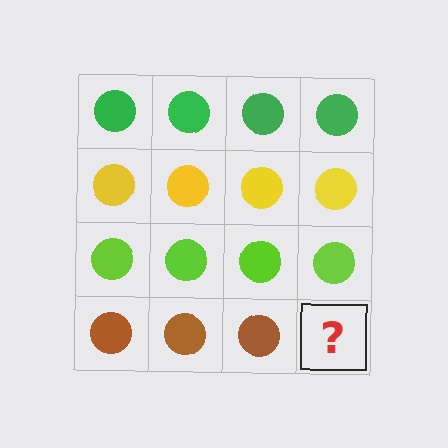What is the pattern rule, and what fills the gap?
The rule is that each row has a consistent color. The gap should be filled with a brown circle.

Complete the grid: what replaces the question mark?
The question mark should be replaced with a brown circle.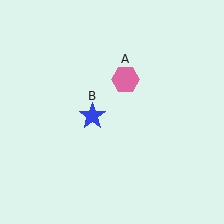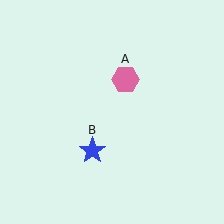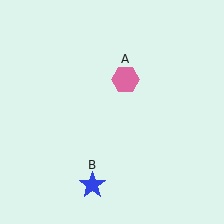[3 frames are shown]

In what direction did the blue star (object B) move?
The blue star (object B) moved down.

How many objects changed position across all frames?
1 object changed position: blue star (object B).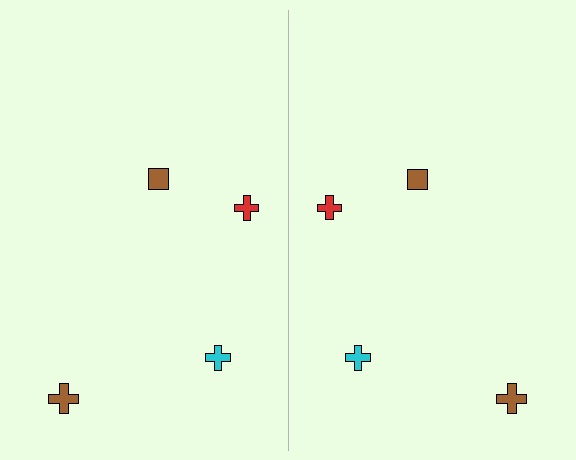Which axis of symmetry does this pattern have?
The pattern has a vertical axis of symmetry running through the center of the image.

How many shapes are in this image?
There are 8 shapes in this image.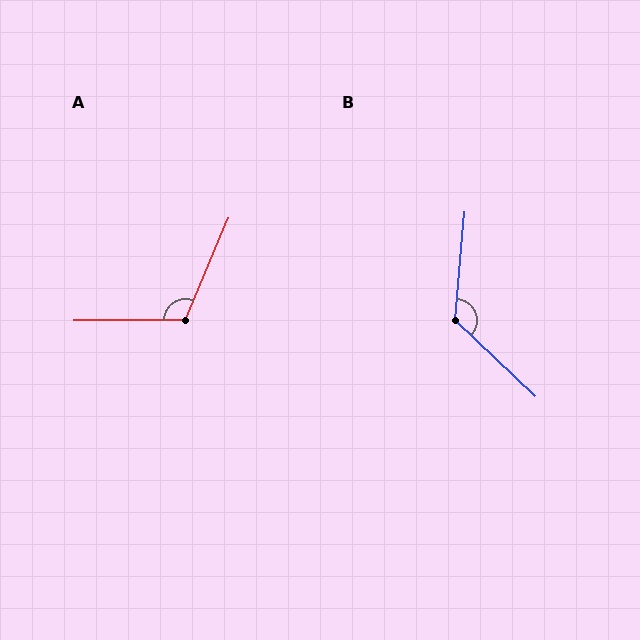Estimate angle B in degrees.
Approximately 128 degrees.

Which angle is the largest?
B, at approximately 128 degrees.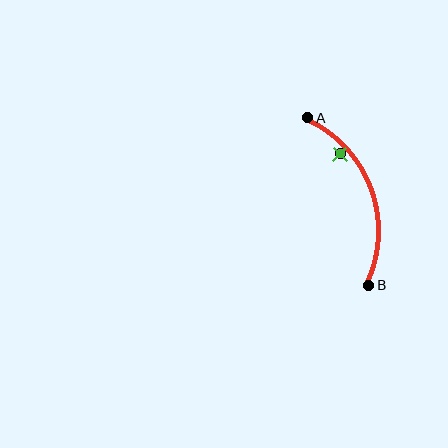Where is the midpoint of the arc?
The arc midpoint is the point on the curve farthest from the straight line joining A and B. It sits to the right of that line.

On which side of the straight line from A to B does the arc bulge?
The arc bulges to the right of the straight line connecting A and B.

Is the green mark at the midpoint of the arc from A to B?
No — the green mark does not lie on the arc at all. It sits slightly inside the curve.